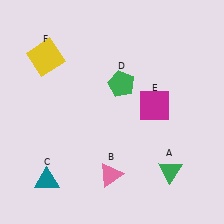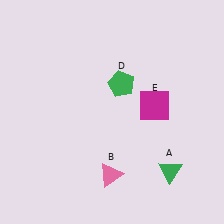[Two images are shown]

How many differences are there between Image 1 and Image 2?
There are 2 differences between the two images.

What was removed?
The yellow square (F), the teal triangle (C) were removed in Image 2.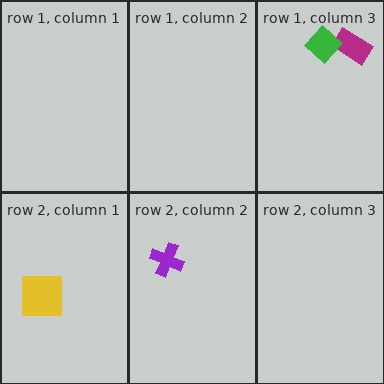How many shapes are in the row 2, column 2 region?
1.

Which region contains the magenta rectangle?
The row 1, column 3 region.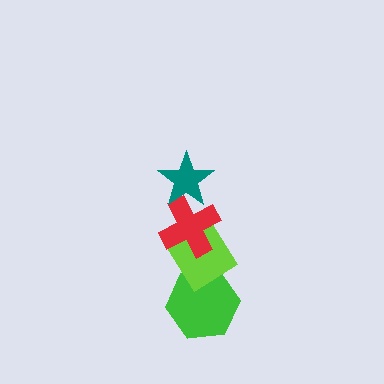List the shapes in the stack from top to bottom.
From top to bottom: the teal star, the red cross, the lime diamond, the green hexagon.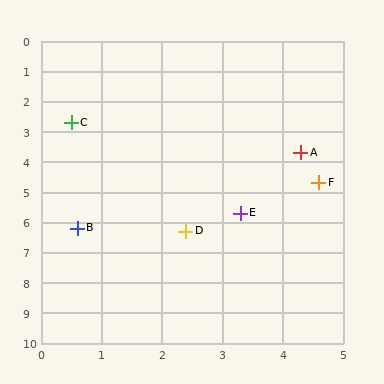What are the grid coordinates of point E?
Point E is at approximately (3.3, 5.7).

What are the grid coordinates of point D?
Point D is at approximately (2.4, 6.3).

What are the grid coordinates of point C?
Point C is at approximately (0.5, 2.7).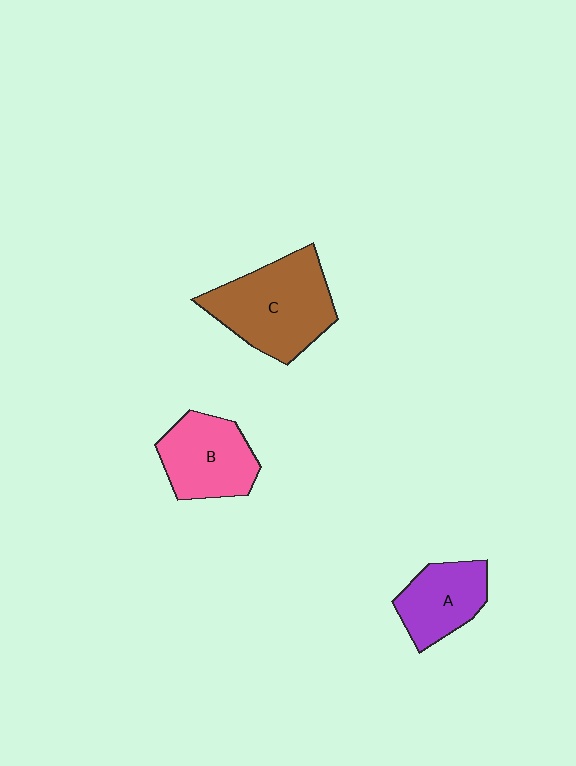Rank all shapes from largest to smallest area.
From largest to smallest: C (brown), B (pink), A (purple).